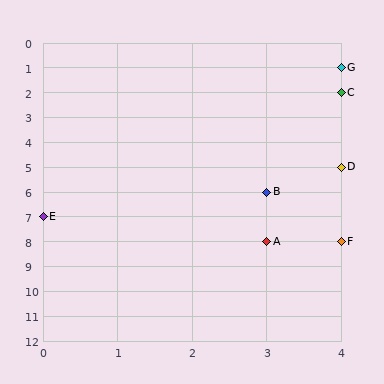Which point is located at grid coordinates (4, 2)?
Point C is at (4, 2).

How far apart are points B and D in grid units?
Points B and D are 1 column and 1 row apart (about 1.4 grid units diagonally).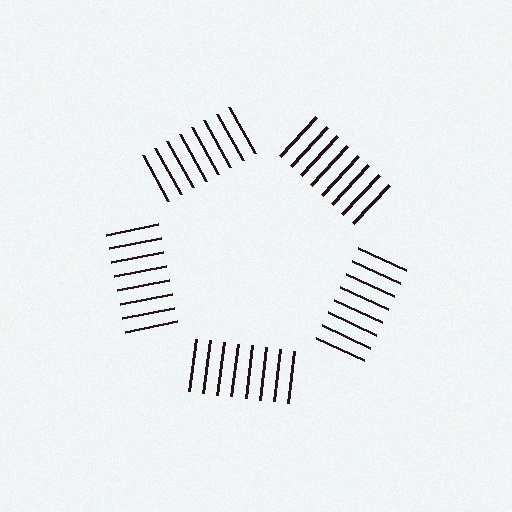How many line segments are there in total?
40 — 8 along each of the 5 edges.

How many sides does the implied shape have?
5 sides — the line-ends trace a pentagon.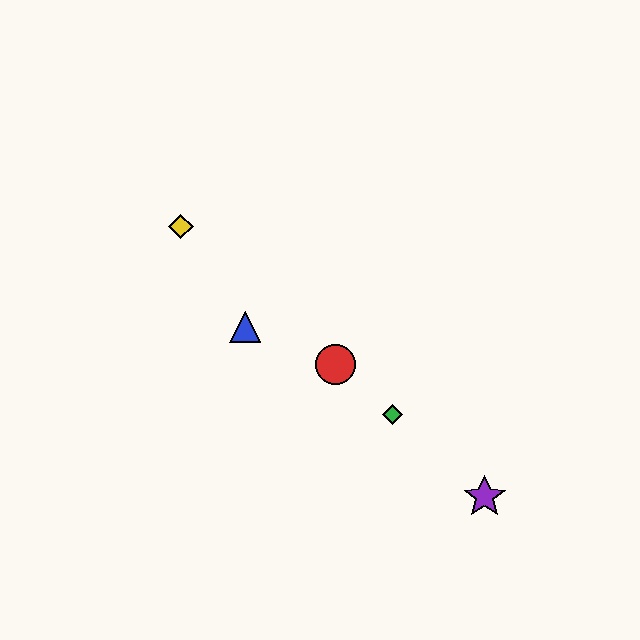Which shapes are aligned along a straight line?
The red circle, the green diamond, the yellow diamond, the purple star are aligned along a straight line.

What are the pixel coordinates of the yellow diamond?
The yellow diamond is at (181, 227).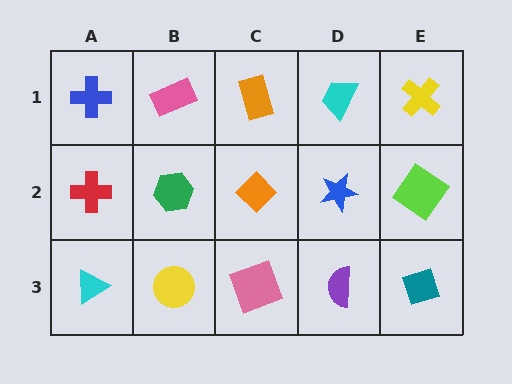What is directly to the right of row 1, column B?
An orange rectangle.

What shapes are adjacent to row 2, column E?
A yellow cross (row 1, column E), a teal diamond (row 3, column E), a blue star (row 2, column D).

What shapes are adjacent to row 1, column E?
A lime diamond (row 2, column E), a cyan trapezoid (row 1, column D).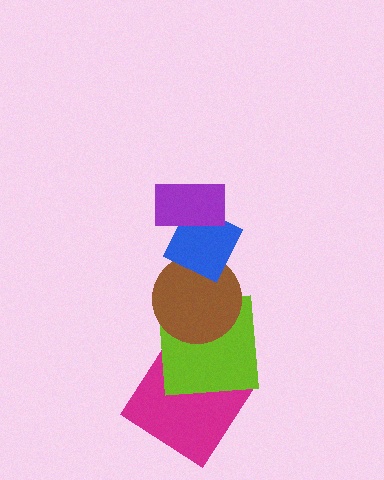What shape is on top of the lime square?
The brown circle is on top of the lime square.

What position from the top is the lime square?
The lime square is 4th from the top.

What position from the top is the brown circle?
The brown circle is 3rd from the top.